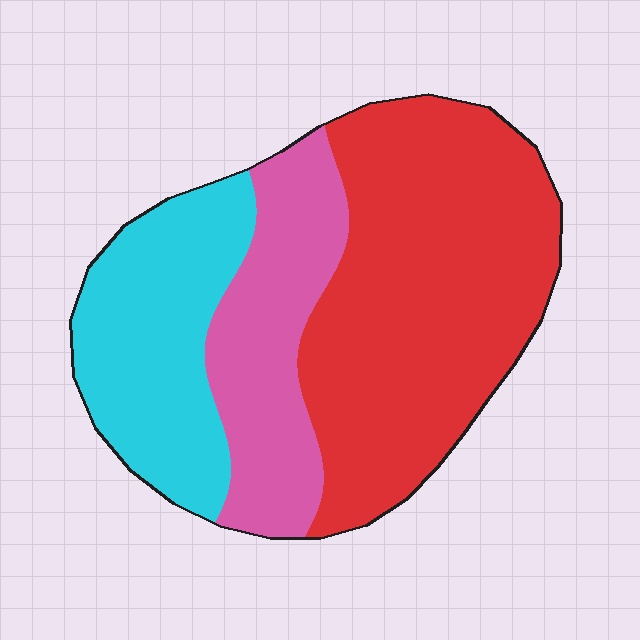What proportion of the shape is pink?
Pink covers roughly 25% of the shape.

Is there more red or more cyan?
Red.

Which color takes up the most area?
Red, at roughly 50%.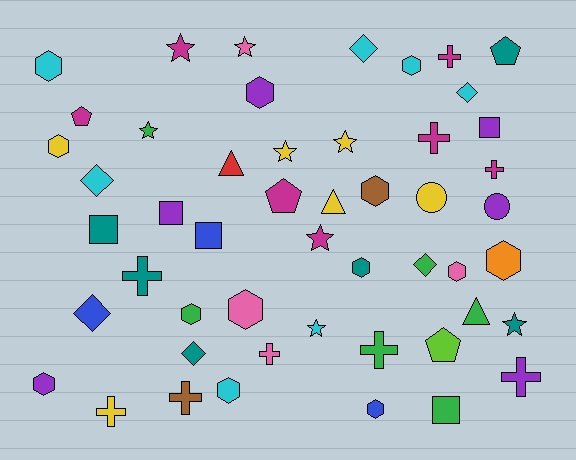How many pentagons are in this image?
There are 4 pentagons.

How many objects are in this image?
There are 50 objects.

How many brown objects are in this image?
There are 2 brown objects.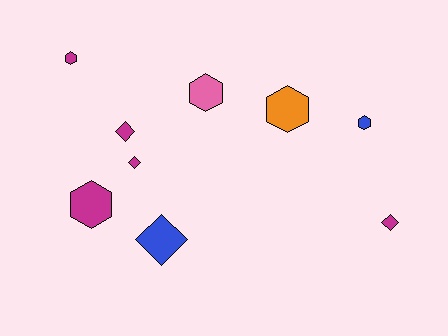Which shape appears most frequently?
Hexagon, with 5 objects.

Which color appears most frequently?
Magenta, with 5 objects.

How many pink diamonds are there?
There are no pink diamonds.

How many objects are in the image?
There are 9 objects.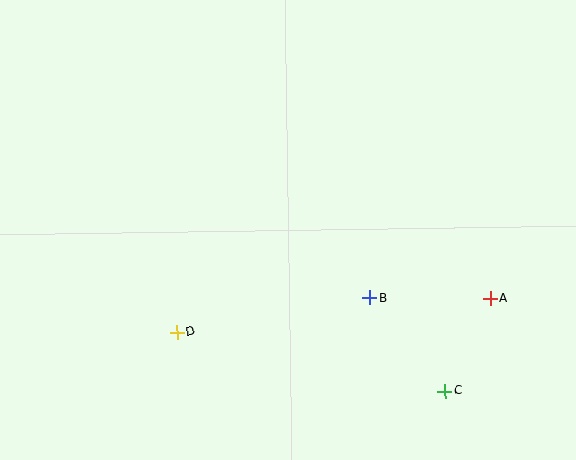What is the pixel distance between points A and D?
The distance between A and D is 315 pixels.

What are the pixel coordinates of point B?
Point B is at (370, 298).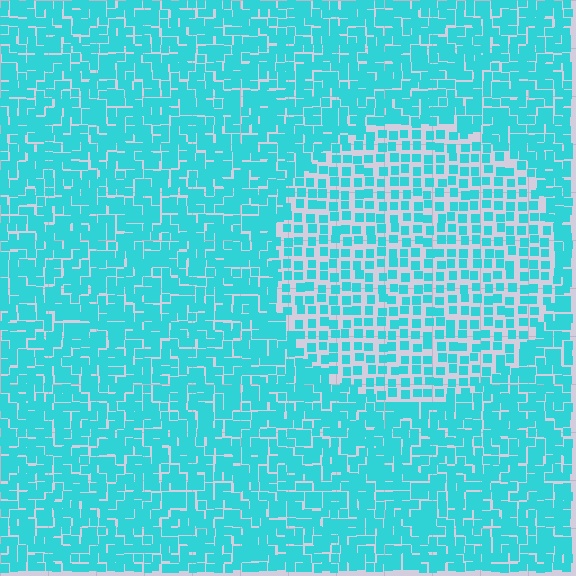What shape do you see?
I see a circle.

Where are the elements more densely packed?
The elements are more densely packed outside the circle boundary.